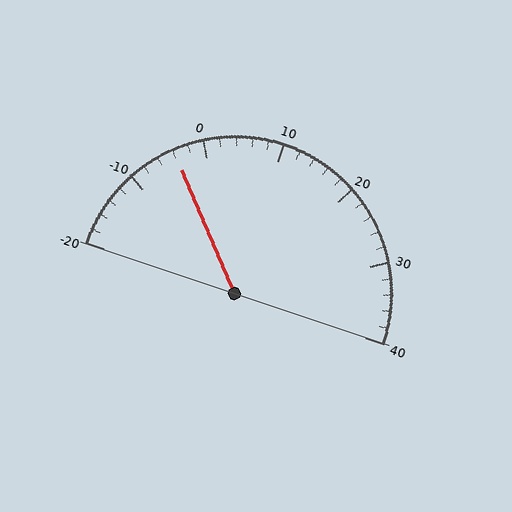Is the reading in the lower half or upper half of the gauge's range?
The reading is in the lower half of the range (-20 to 40).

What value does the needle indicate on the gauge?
The needle indicates approximately -4.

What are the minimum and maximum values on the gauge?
The gauge ranges from -20 to 40.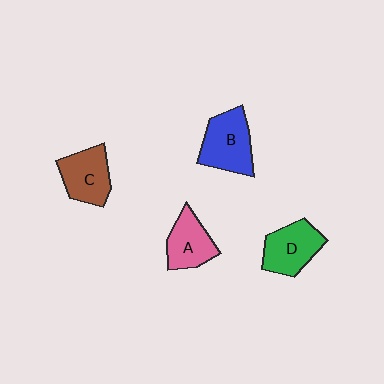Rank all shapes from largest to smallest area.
From largest to smallest: B (blue), D (green), C (brown), A (pink).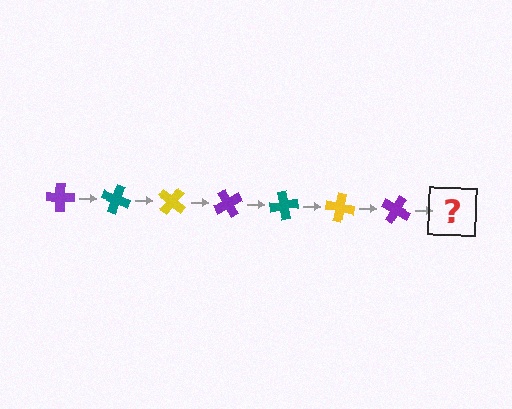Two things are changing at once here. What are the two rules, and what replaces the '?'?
The two rules are that it rotates 20 degrees each step and the color cycles through purple, teal, and yellow. The '?' should be a teal cross, rotated 140 degrees from the start.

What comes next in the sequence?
The next element should be a teal cross, rotated 140 degrees from the start.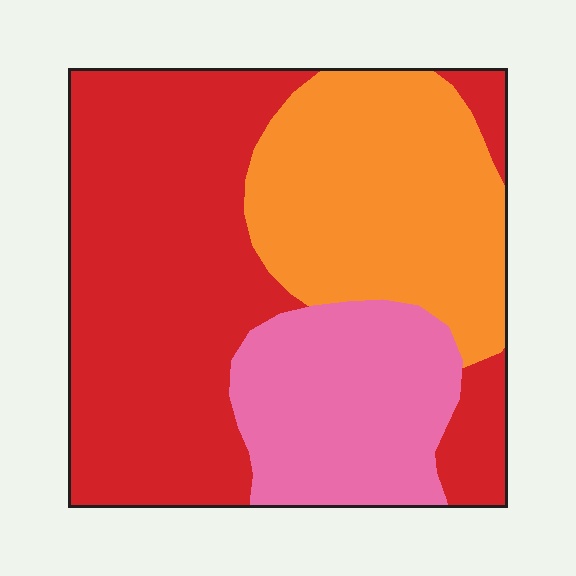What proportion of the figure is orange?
Orange covers 29% of the figure.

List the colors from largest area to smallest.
From largest to smallest: red, orange, pink.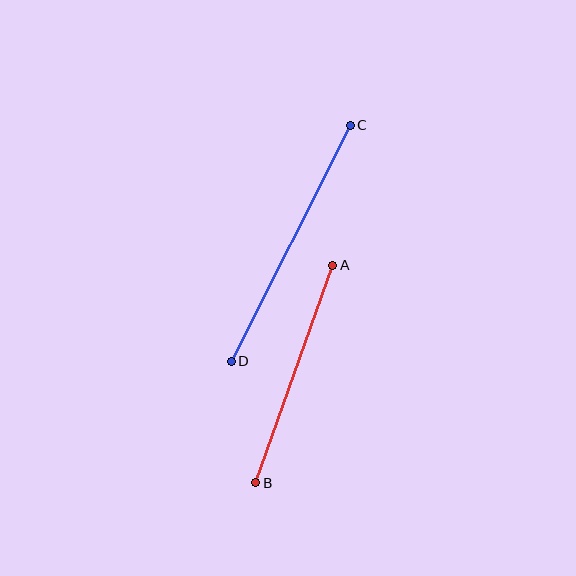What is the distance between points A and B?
The distance is approximately 231 pixels.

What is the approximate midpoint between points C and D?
The midpoint is at approximately (291, 243) pixels.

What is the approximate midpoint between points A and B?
The midpoint is at approximately (294, 374) pixels.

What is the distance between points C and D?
The distance is approximately 264 pixels.